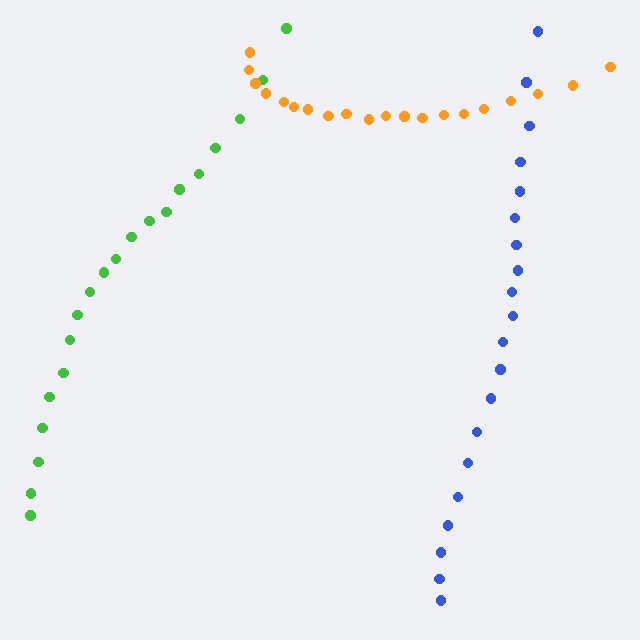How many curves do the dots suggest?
There are 3 distinct paths.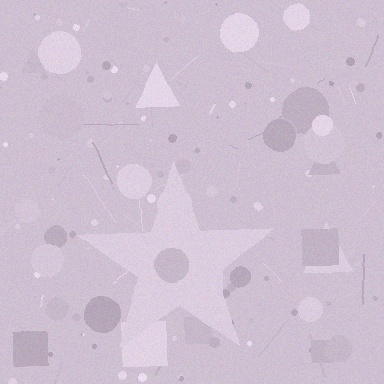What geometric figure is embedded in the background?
A star is embedded in the background.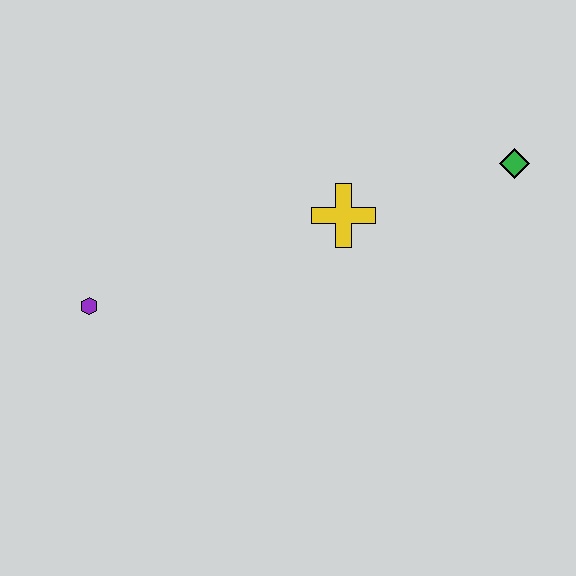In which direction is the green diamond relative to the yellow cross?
The green diamond is to the right of the yellow cross.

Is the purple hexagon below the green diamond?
Yes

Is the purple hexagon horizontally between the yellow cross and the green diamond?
No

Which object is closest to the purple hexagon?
The yellow cross is closest to the purple hexagon.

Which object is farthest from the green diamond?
The purple hexagon is farthest from the green diamond.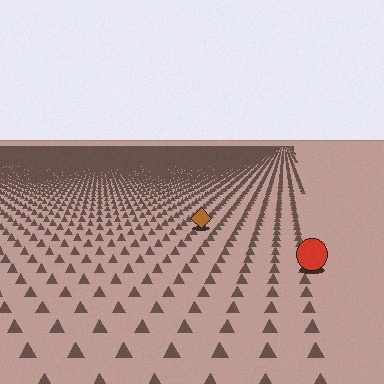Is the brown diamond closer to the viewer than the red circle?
No. The red circle is closer — you can tell from the texture gradient: the ground texture is coarser near it.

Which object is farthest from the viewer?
The brown diamond is farthest from the viewer. It appears smaller and the ground texture around it is denser.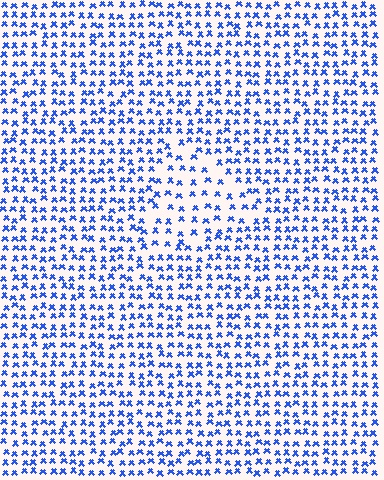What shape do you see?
I see a triangle.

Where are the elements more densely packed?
The elements are more densely packed outside the triangle boundary.